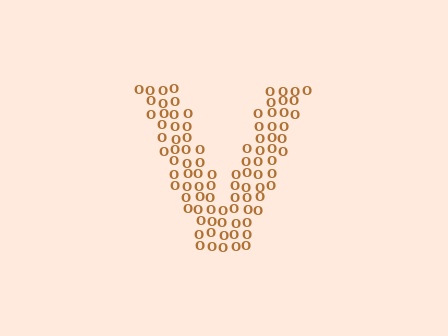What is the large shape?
The large shape is the letter V.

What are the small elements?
The small elements are letter O's.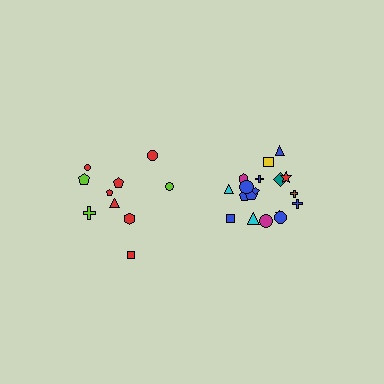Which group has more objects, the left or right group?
The right group.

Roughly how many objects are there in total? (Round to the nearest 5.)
Roughly 30 objects in total.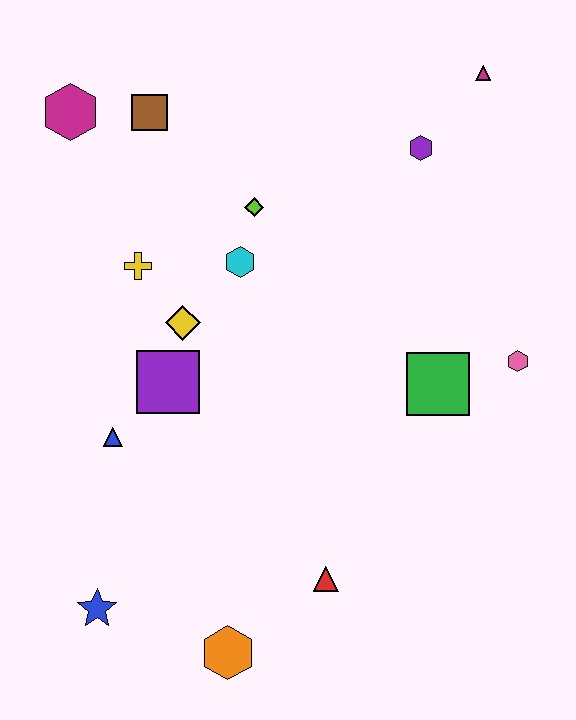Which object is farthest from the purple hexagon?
The blue star is farthest from the purple hexagon.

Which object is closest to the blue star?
The orange hexagon is closest to the blue star.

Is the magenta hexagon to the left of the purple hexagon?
Yes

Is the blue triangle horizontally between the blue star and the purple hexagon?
Yes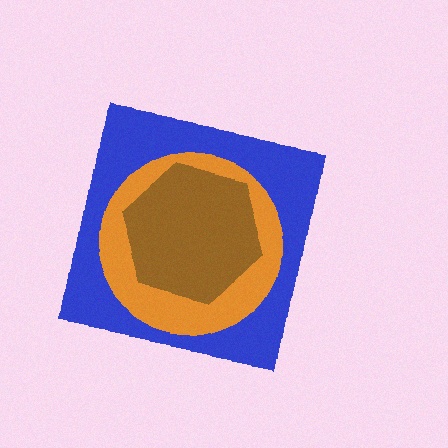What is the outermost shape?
The blue square.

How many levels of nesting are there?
3.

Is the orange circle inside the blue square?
Yes.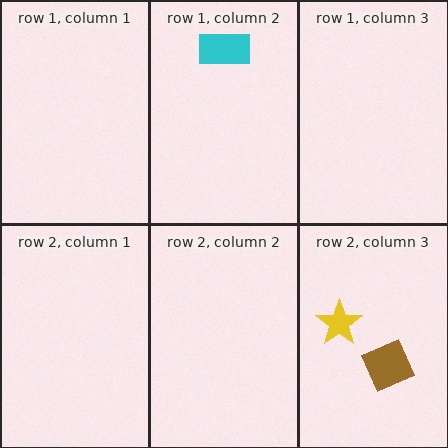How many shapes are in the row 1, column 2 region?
1.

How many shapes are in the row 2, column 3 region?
2.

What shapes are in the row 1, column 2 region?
The cyan rectangle.